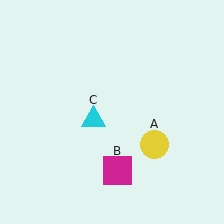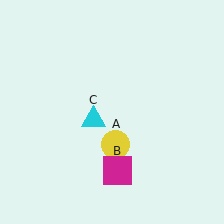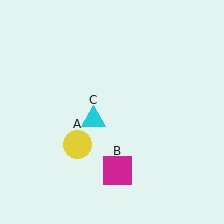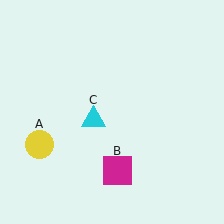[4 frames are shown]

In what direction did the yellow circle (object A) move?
The yellow circle (object A) moved left.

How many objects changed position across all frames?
1 object changed position: yellow circle (object A).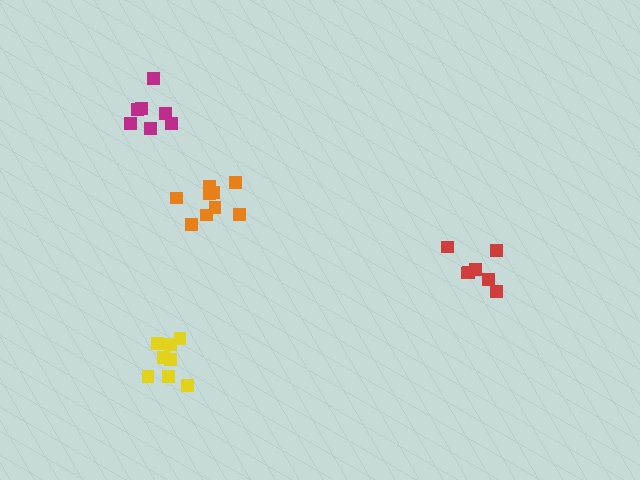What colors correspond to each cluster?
The clusters are colored: red, yellow, orange, magenta.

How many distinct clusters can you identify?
There are 4 distinct clusters.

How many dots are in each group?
Group 1: 7 dots, Group 2: 8 dots, Group 3: 9 dots, Group 4: 7 dots (31 total).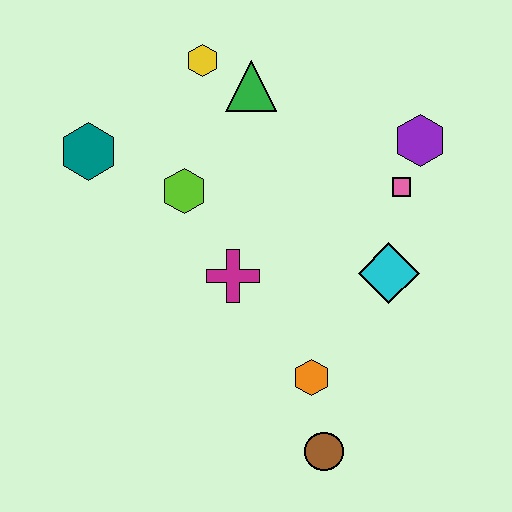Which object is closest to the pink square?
The purple hexagon is closest to the pink square.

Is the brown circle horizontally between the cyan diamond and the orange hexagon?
Yes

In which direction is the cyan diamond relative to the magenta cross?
The cyan diamond is to the right of the magenta cross.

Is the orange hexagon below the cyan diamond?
Yes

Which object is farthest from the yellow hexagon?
The brown circle is farthest from the yellow hexagon.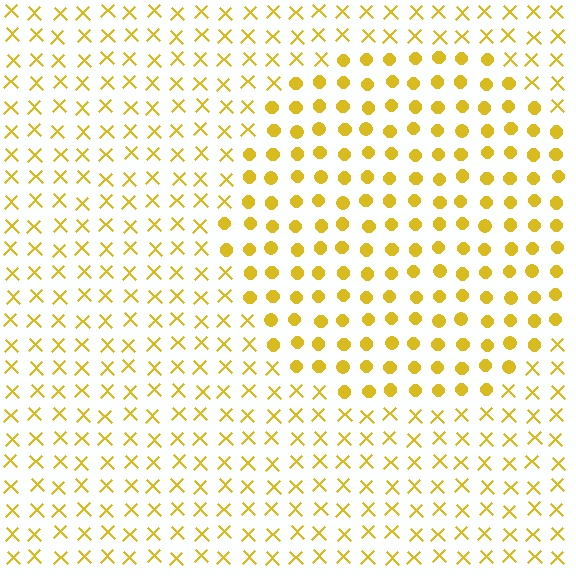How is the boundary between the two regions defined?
The boundary is defined by a change in element shape: circles inside vs. X marks outside. All elements share the same color and spacing.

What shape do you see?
I see a circle.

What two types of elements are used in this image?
The image uses circles inside the circle region and X marks outside it.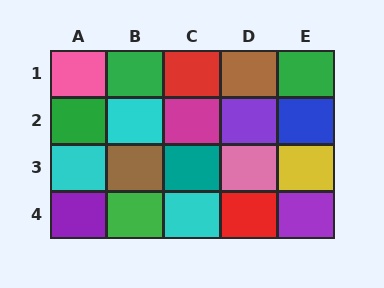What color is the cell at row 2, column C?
Magenta.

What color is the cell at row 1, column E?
Green.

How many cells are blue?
1 cell is blue.